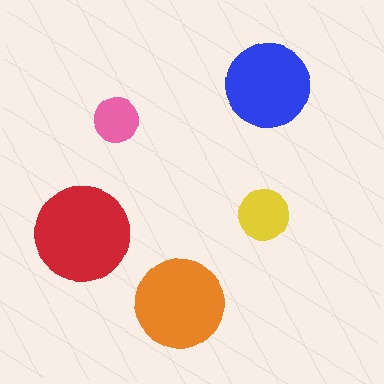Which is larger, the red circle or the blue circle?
The red one.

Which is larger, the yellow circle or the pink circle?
The yellow one.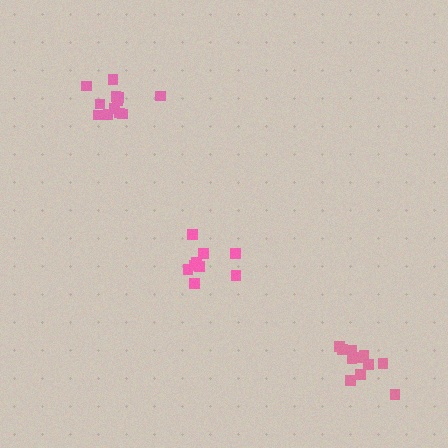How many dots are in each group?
Group 1: 9 dots, Group 2: 11 dots, Group 3: 12 dots (32 total).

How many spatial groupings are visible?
There are 3 spatial groupings.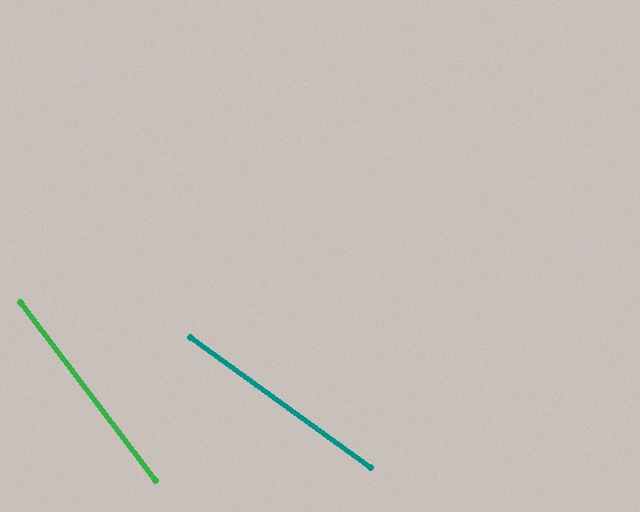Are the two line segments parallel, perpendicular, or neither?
Neither parallel nor perpendicular — they differ by about 17°.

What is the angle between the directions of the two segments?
Approximately 17 degrees.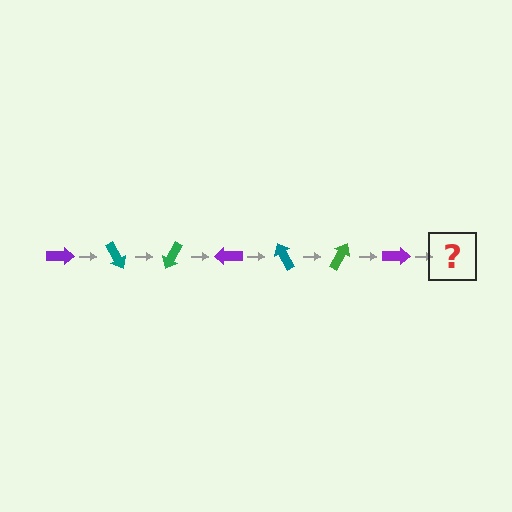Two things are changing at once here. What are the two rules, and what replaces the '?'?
The two rules are that it rotates 60 degrees each step and the color cycles through purple, teal, and green. The '?' should be a teal arrow, rotated 420 degrees from the start.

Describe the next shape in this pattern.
It should be a teal arrow, rotated 420 degrees from the start.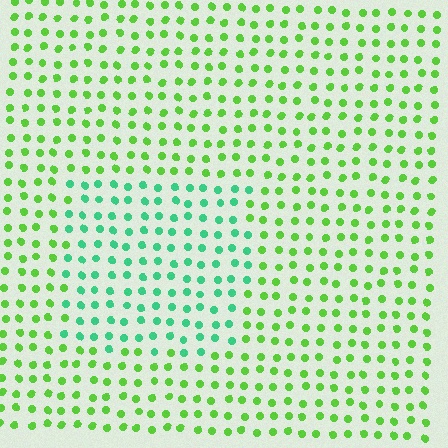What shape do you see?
I see a rectangle.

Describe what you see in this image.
The image is filled with small lime elements in a uniform arrangement. A rectangle-shaped region is visible where the elements are tinted to a slightly different hue, forming a subtle color boundary.